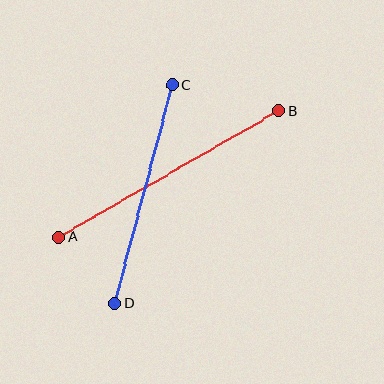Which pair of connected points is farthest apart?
Points A and B are farthest apart.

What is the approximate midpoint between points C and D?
The midpoint is at approximately (143, 194) pixels.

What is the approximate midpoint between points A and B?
The midpoint is at approximately (169, 174) pixels.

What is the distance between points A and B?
The distance is approximately 254 pixels.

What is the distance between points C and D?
The distance is approximately 226 pixels.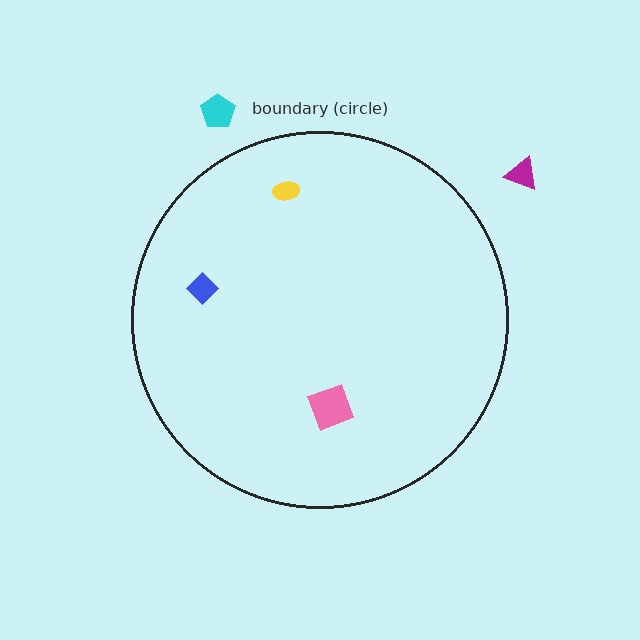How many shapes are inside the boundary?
3 inside, 2 outside.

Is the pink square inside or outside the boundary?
Inside.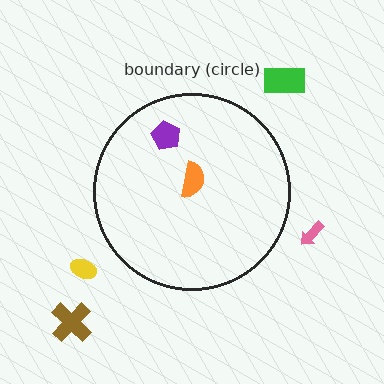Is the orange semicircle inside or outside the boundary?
Inside.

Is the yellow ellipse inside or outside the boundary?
Outside.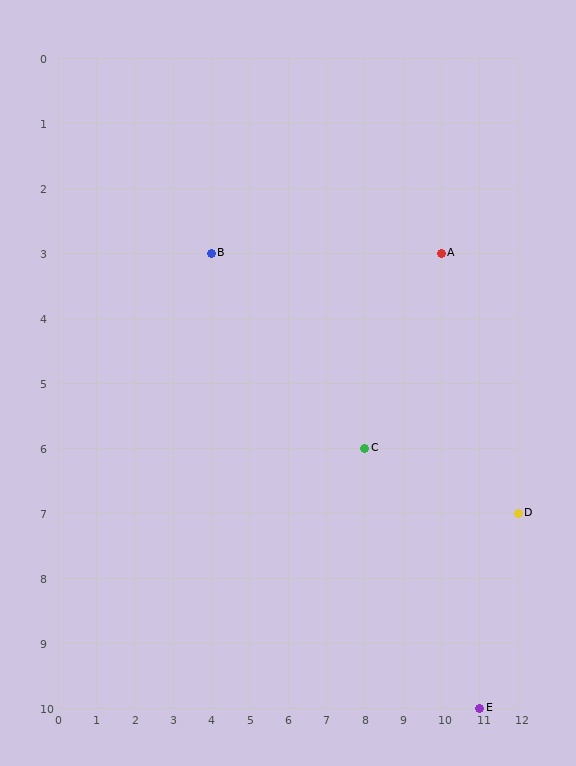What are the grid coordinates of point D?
Point D is at grid coordinates (12, 7).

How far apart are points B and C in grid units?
Points B and C are 4 columns and 3 rows apart (about 5.0 grid units diagonally).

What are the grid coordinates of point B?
Point B is at grid coordinates (4, 3).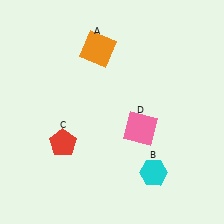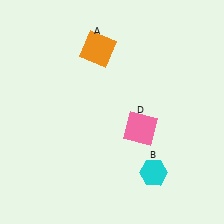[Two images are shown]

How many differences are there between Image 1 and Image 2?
There is 1 difference between the two images.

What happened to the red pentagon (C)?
The red pentagon (C) was removed in Image 2. It was in the bottom-left area of Image 1.